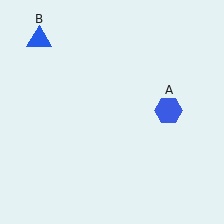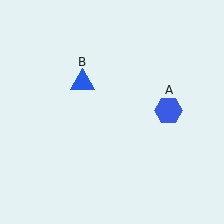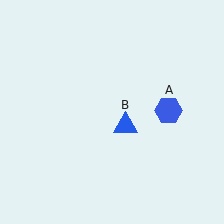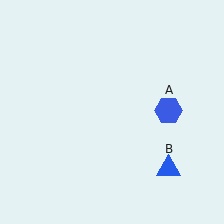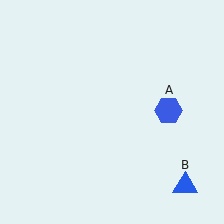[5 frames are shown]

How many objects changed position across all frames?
1 object changed position: blue triangle (object B).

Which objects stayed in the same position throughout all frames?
Blue hexagon (object A) remained stationary.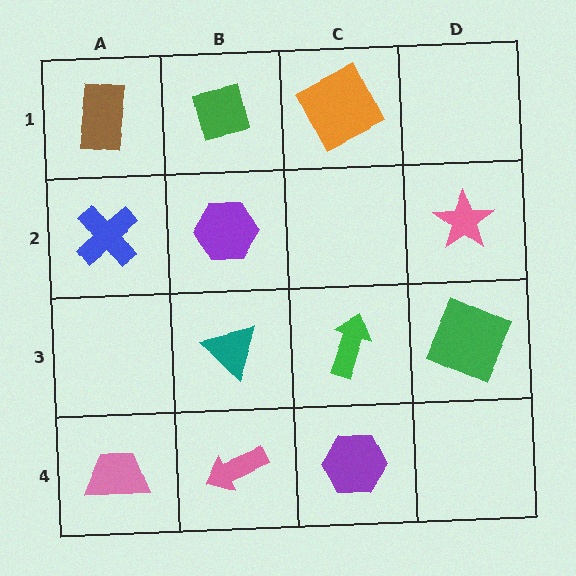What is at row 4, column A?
A pink trapezoid.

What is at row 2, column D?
A pink star.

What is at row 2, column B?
A purple hexagon.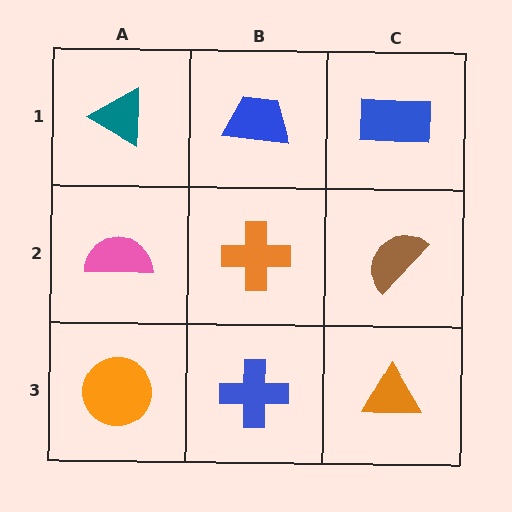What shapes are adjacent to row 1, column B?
An orange cross (row 2, column B), a teal triangle (row 1, column A), a blue rectangle (row 1, column C).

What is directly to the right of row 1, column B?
A blue rectangle.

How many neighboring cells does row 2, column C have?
3.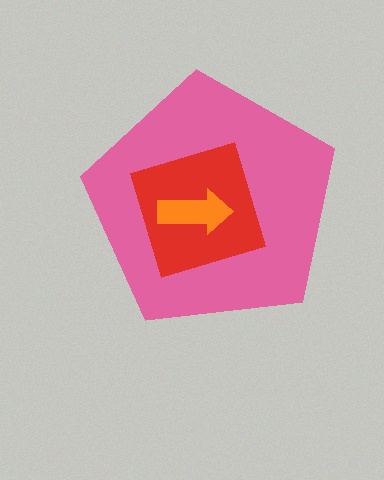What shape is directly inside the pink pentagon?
The red diamond.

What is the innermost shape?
The orange arrow.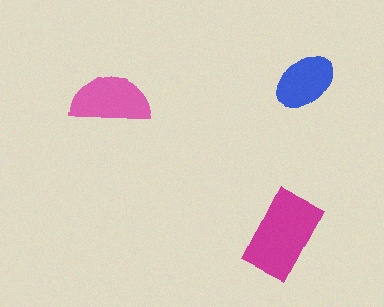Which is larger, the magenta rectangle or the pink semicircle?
The magenta rectangle.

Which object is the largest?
The magenta rectangle.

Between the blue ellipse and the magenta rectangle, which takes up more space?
The magenta rectangle.